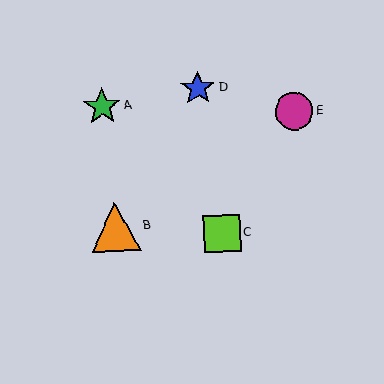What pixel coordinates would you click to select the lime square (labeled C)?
Click at (222, 233) to select the lime square C.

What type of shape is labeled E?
Shape E is a magenta circle.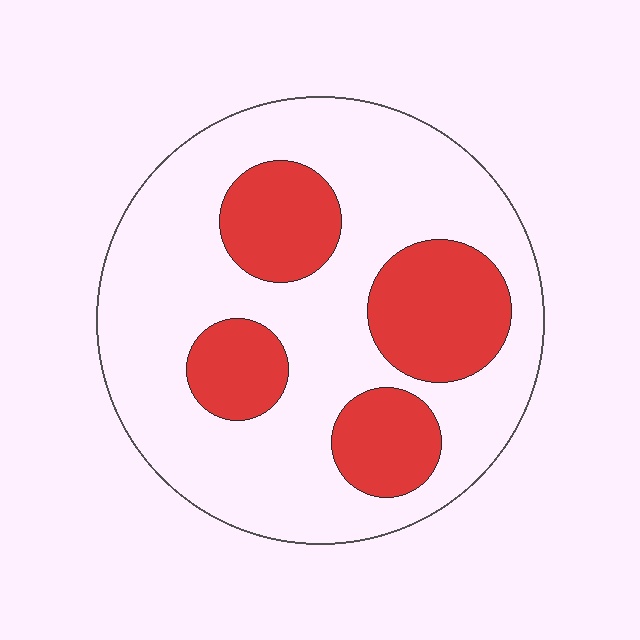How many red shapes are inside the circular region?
4.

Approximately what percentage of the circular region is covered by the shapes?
Approximately 30%.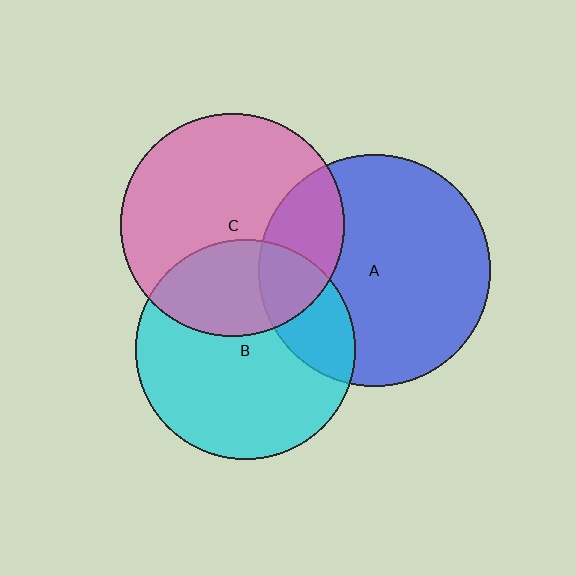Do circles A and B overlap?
Yes.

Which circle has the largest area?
Circle A (blue).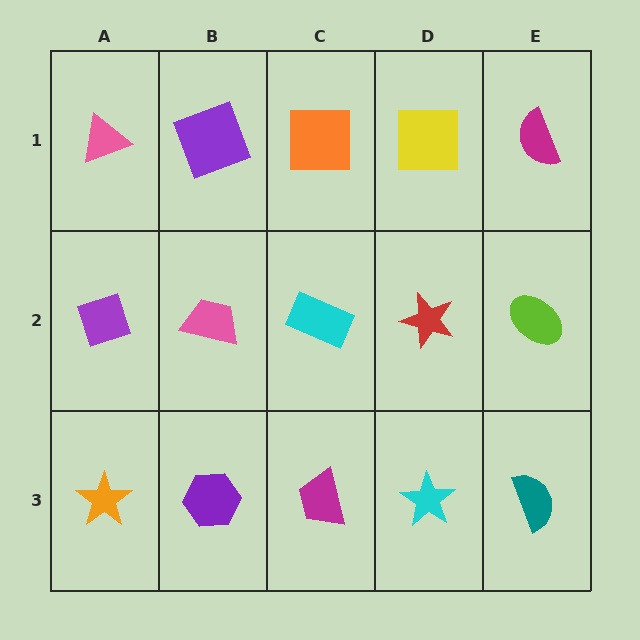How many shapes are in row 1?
5 shapes.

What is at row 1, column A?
A pink triangle.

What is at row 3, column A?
An orange star.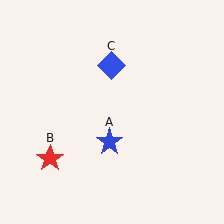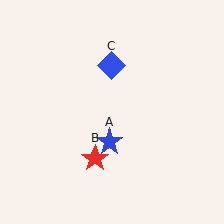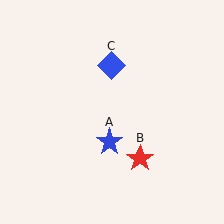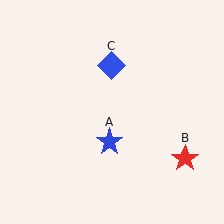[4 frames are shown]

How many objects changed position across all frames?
1 object changed position: red star (object B).